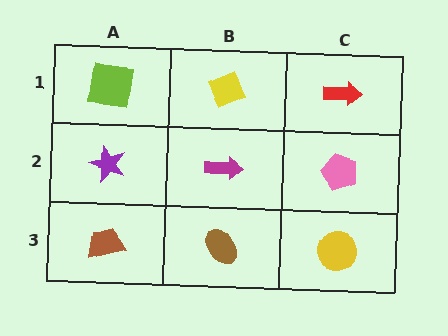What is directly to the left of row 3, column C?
A brown ellipse.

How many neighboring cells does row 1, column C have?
2.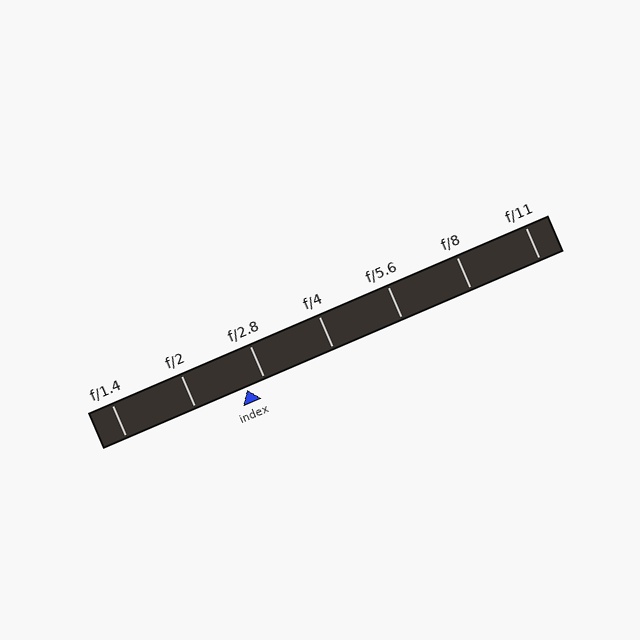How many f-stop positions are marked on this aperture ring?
There are 7 f-stop positions marked.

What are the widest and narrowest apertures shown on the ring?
The widest aperture shown is f/1.4 and the narrowest is f/11.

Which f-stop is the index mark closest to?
The index mark is closest to f/2.8.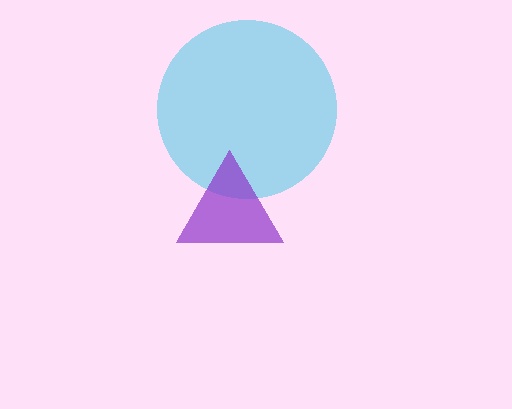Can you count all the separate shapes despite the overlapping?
Yes, there are 2 separate shapes.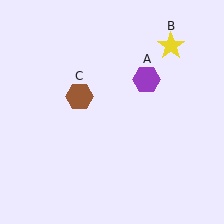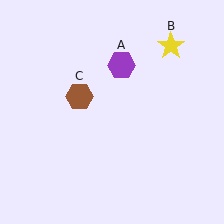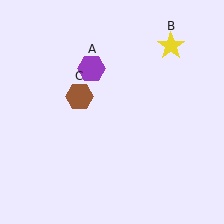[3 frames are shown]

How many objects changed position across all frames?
1 object changed position: purple hexagon (object A).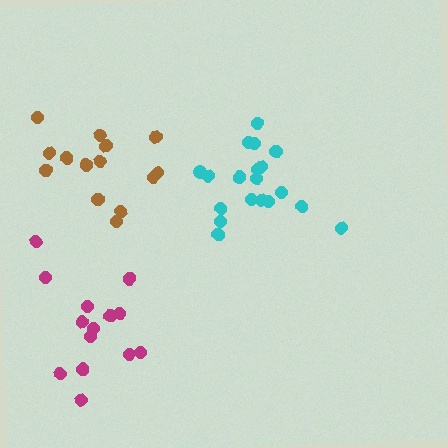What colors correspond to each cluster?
The clusters are colored: brown, magenta, cyan.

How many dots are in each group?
Group 1: 14 dots, Group 2: 14 dots, Group 3: 19 dots (47 total).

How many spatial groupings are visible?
There are 3 spatial groupings.